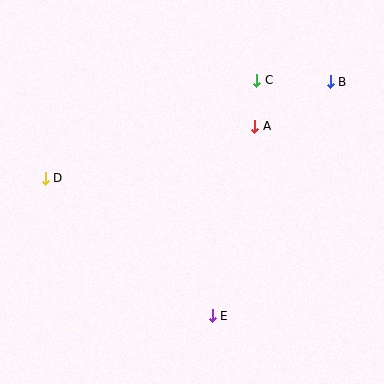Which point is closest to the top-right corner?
Point B is closest to the top-right corner.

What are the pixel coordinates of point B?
Point B is at (330, 82).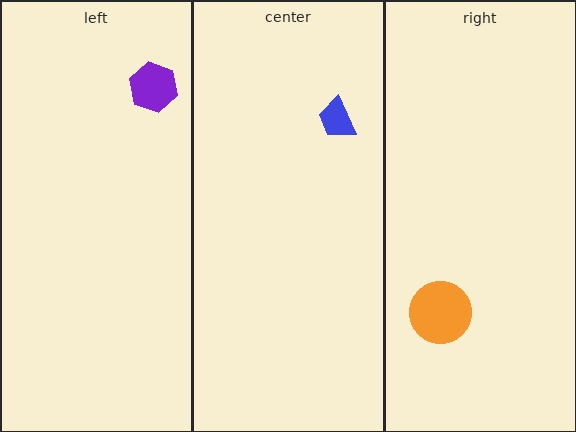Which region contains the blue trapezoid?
The center region.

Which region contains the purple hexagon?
The left region.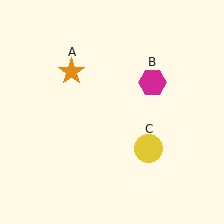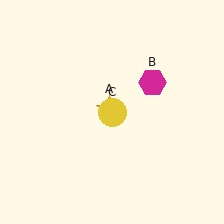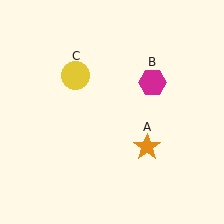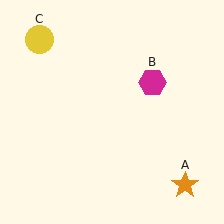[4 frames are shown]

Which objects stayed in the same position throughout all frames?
Magenta hexagon (object B) remained stationary.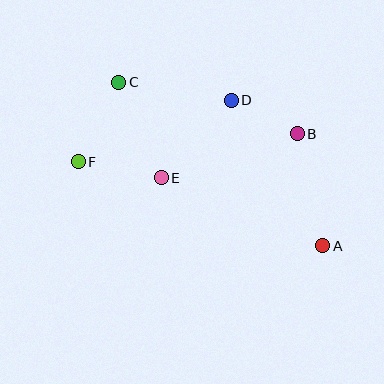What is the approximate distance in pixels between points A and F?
The distance between A and F is approximately 259 pixels.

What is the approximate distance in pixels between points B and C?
The distance between B and C is approximately 186 pixels.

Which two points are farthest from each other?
Points A and C are farthest from each other.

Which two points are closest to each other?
Points B and D are closest to each other.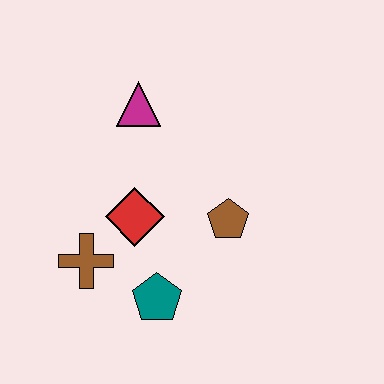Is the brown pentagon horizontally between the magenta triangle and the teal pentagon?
No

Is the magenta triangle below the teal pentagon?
No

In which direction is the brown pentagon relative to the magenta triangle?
The brown pentagon is below the magenta triangle.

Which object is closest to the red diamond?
The brown cross is closest to the red diamond.